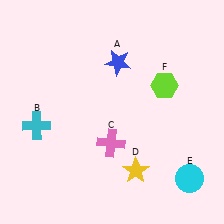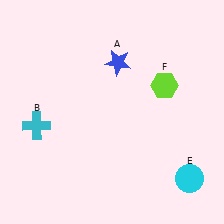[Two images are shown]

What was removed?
The pink cross (C), the yellow star (D) were removed in Image 2.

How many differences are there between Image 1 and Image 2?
There are 2 differences between the two images.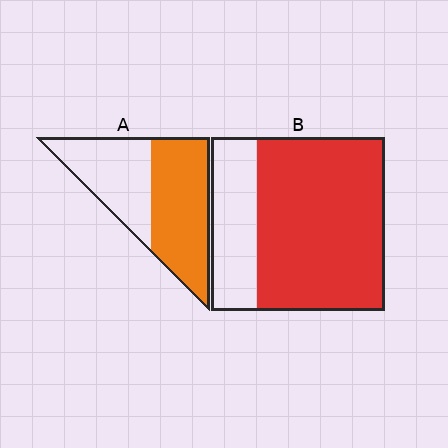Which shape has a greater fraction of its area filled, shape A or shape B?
Shape B.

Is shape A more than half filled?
Yes.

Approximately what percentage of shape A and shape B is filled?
A is approximately 55% and B is approximately 75%.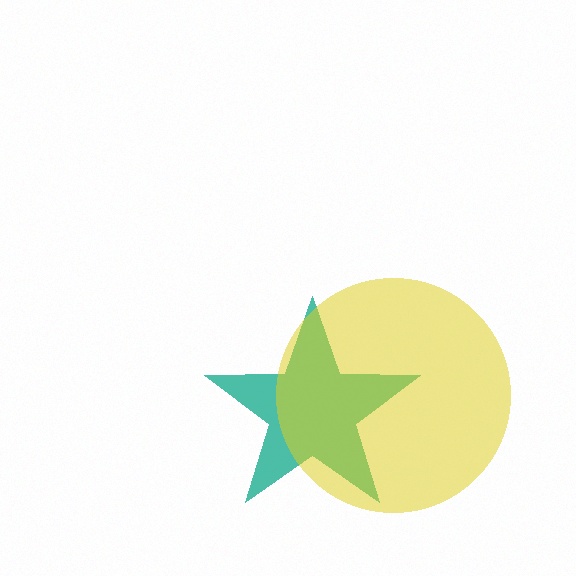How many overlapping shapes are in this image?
There are 2 overlapping shapes in the image.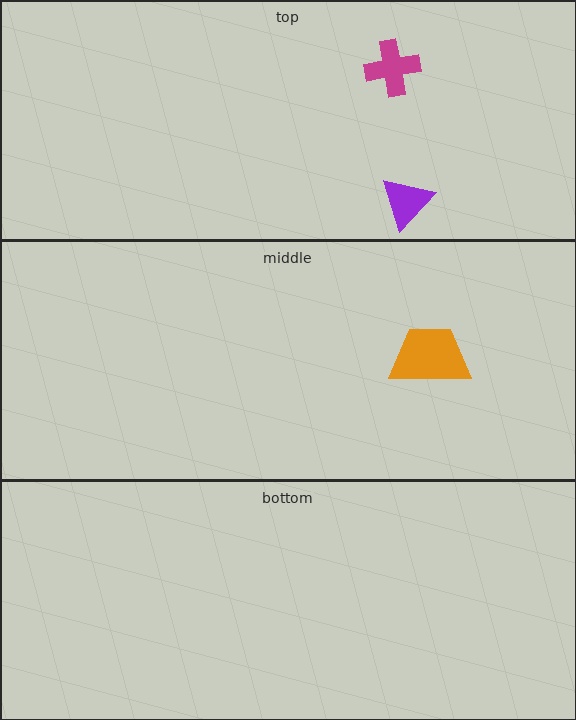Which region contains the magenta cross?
The top region.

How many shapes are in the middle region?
1.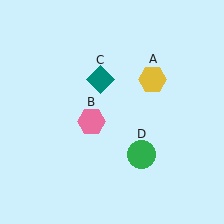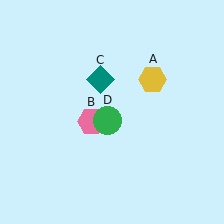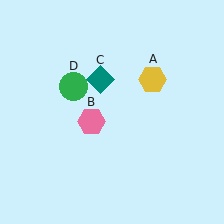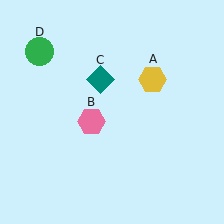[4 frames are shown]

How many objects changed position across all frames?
1 object changed position: green circle (object D).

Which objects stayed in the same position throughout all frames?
Yellow hexagon (object A) and pink hexagon (object B) and teal diamond (object C) remained stationary.